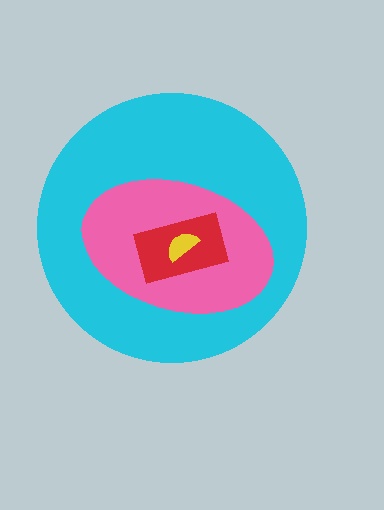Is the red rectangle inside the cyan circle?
Yes.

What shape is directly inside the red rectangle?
The yellow semicircle.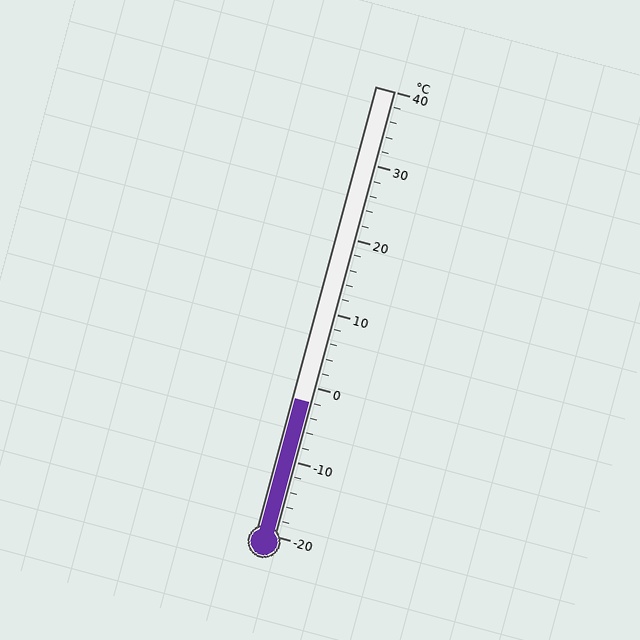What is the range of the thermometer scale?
The thermometer scale ranges from -20°C to 40°C.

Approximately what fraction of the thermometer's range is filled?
The thermometer is filled to approximately 30% of its range.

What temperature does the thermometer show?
The thermometer shows approximately -2°C.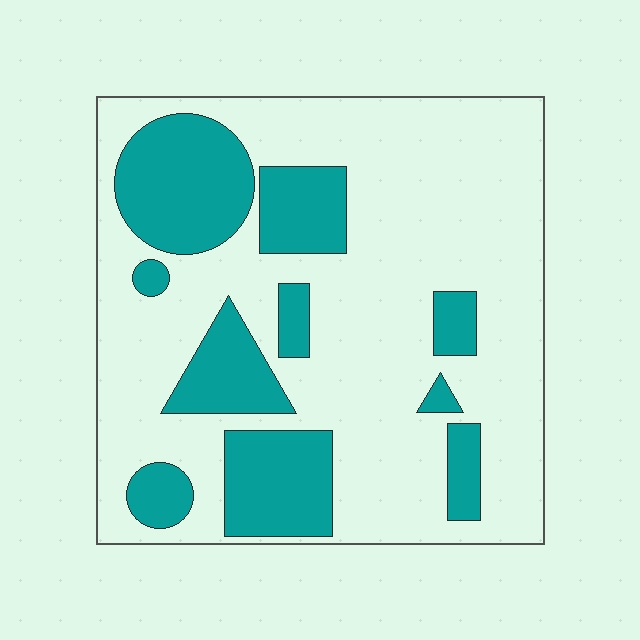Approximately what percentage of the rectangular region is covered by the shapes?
Approximately 30%.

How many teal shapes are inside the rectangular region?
10.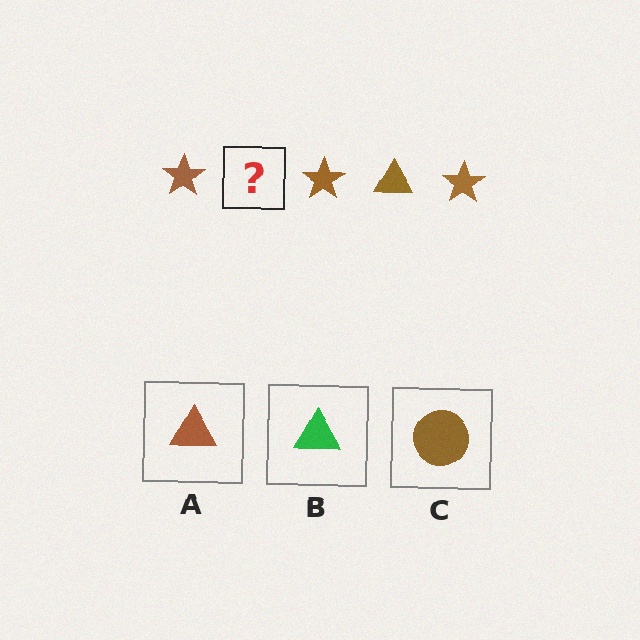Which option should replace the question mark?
Option A.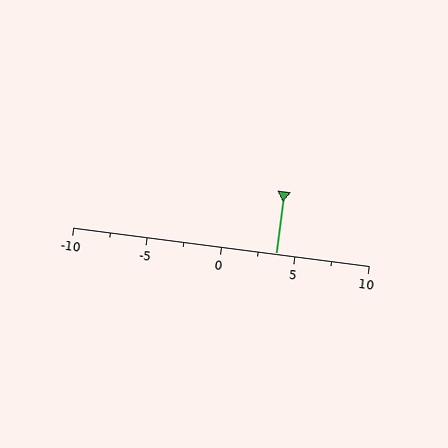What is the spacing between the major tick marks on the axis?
The major ticks are spaced 5 apart.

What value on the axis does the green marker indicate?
The marker indicates approximately 3.8.